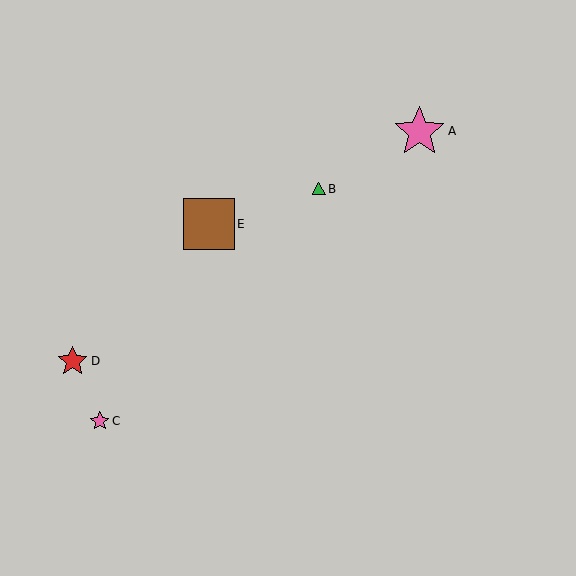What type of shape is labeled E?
Shape E is a brown square.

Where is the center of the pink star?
The center of the pink star is at (419, 131).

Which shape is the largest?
The brown square (labeled E) is the largest.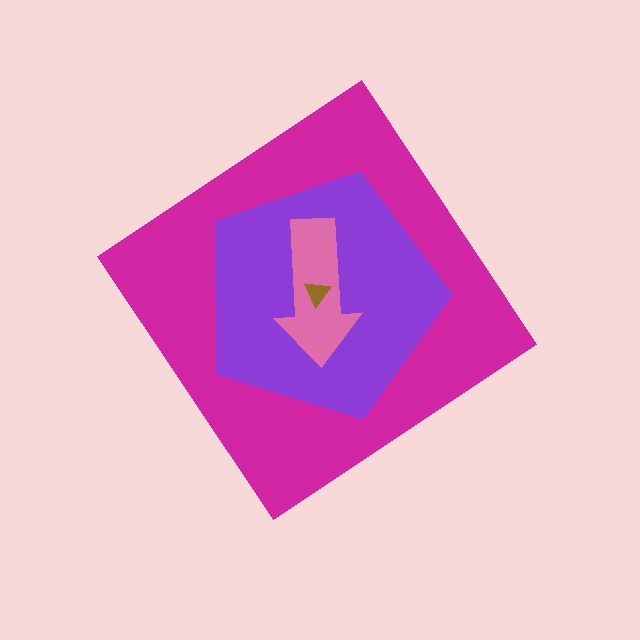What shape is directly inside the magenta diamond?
The purple pentagon.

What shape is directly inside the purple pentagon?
The pink arrow.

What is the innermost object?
The brown triangle.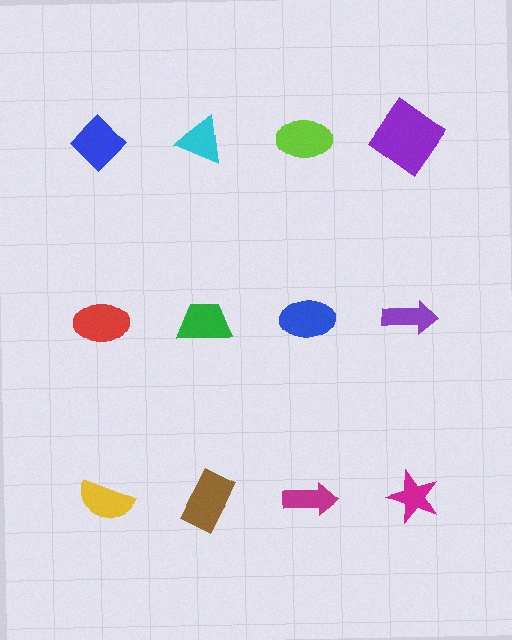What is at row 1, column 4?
A purple diamond.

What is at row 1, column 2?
A cyan triangle.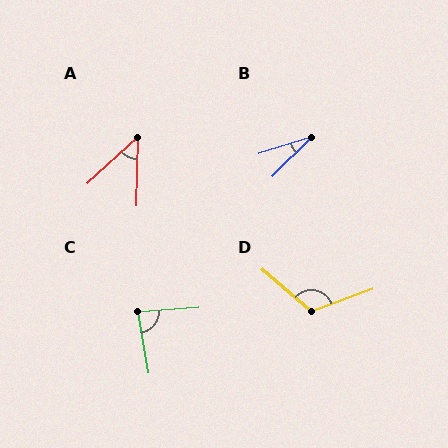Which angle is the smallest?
B, at approximately 28 degrees.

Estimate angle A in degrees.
Approximately 46 degrees.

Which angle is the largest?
D, at approximately 119 degrees.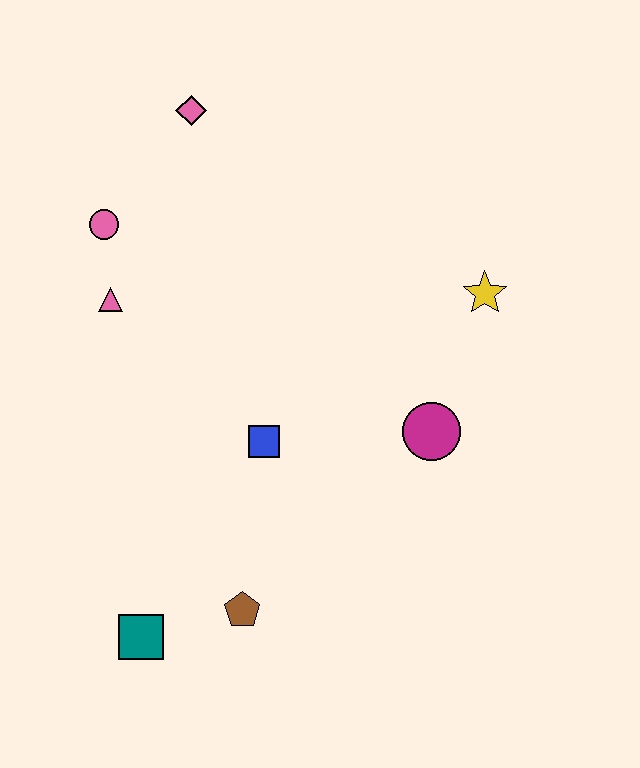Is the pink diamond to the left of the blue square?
Yes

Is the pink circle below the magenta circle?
No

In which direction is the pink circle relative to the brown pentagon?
The pink circle is above the brown pentagon.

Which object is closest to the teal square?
The brown pentagon is closest to the teal square.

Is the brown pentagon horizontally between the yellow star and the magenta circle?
No